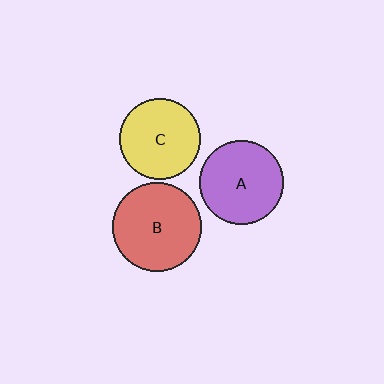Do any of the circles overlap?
No, none of the circles overlap.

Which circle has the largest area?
Circle B (red).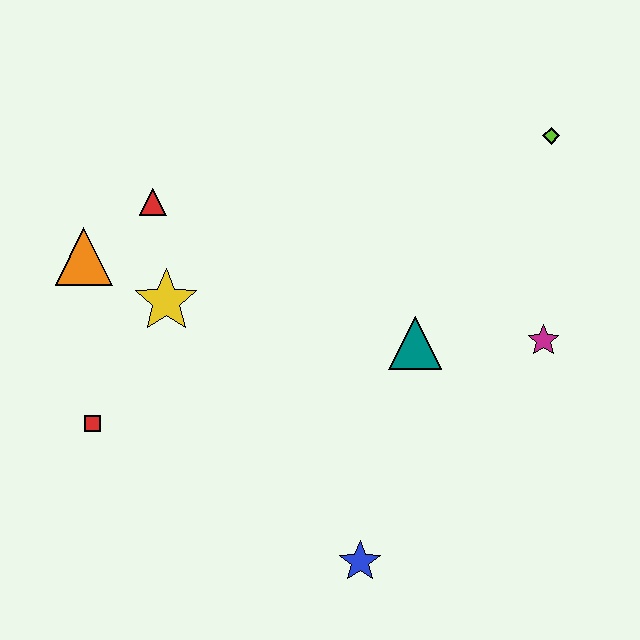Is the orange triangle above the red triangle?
No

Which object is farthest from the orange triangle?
The lime diamond is farthest from the orange triangle.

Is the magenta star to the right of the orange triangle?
Yes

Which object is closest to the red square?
The yellow star is closest to the red square.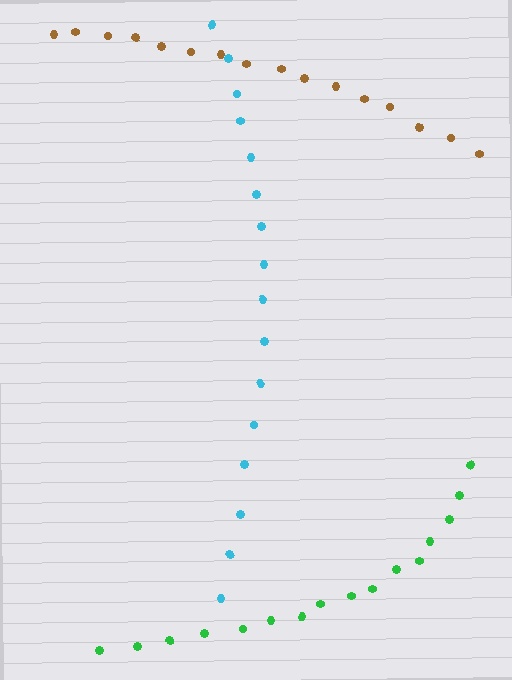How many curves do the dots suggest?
There are 3 distinct paths.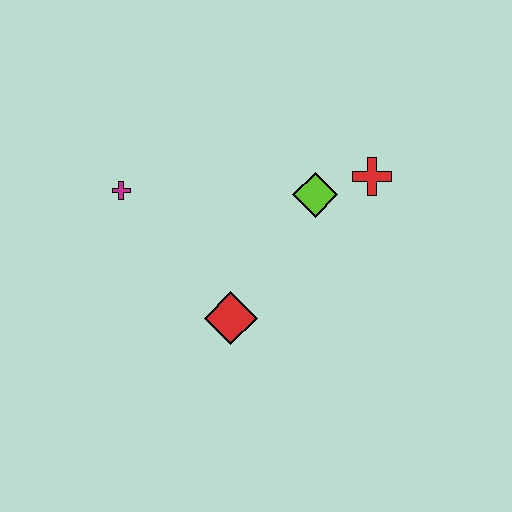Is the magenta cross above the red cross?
No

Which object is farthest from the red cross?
The magenta cross is farthest from the red cross.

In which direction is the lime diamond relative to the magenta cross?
The lime diamond is to the right of the magenta cross.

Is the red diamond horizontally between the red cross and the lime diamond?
No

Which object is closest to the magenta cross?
The red diamond is closest to the magenta cross.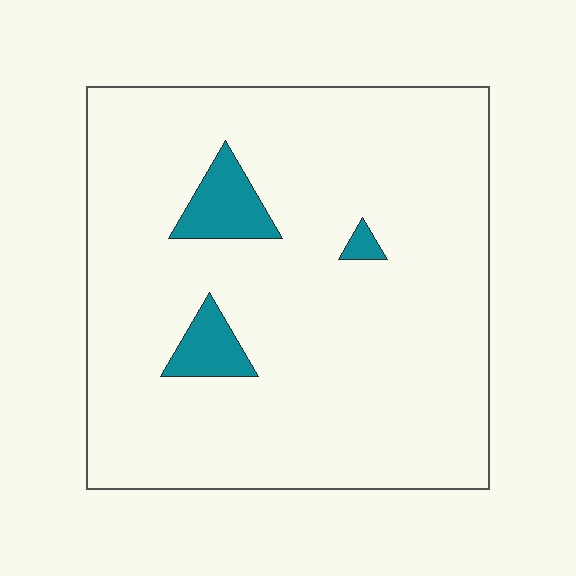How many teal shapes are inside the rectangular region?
3.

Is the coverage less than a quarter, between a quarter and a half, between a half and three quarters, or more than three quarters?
Less than a quarter.